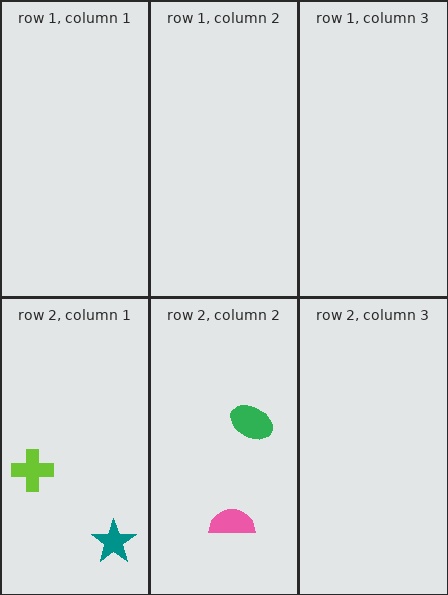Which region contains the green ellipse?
The row 2, column 2 region.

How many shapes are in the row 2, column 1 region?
2.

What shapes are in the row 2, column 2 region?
The pink semicircle, the green ellipse.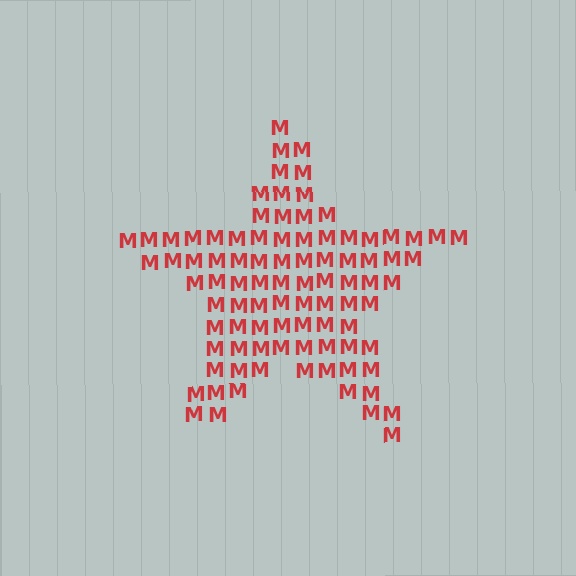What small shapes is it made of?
It is made of small letter M's.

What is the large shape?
The large shape is a star.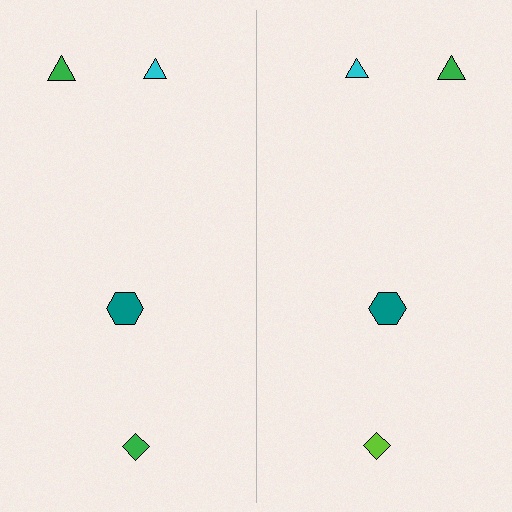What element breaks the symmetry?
The lime diamond on the right side breaks the symmetry — its mirror counterpart is green.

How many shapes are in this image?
There are 8 shapes in this image.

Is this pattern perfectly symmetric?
No, the pattern is not perfectly symmetric. The lime diamond on the right side breaks the symmetry — its mirror counterpart is green.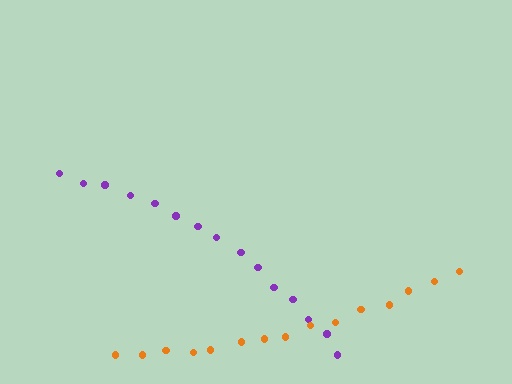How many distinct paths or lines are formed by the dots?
There are 2 distinct paths.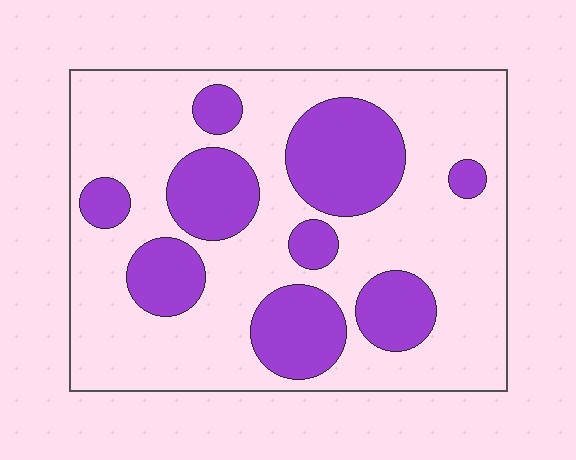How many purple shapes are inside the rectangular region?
9.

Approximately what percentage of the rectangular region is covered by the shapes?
Approximately 30%.